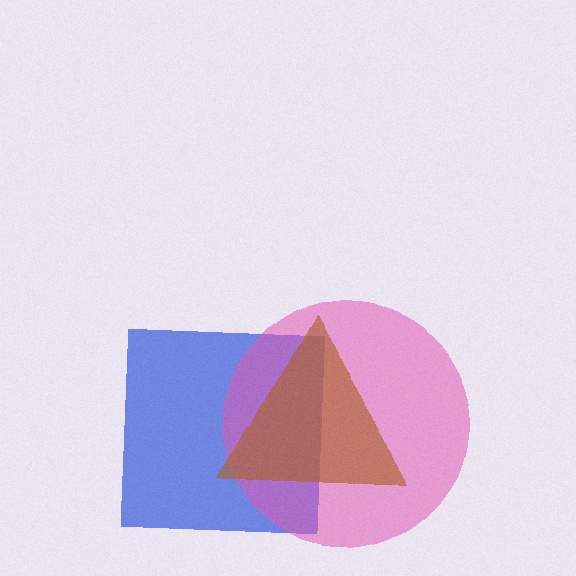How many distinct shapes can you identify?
There are 3 distinct shapes: a blue square, a pink circle, a brown triangle.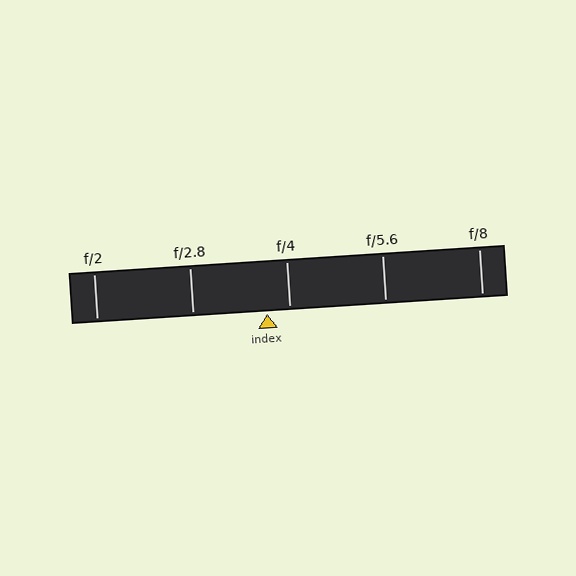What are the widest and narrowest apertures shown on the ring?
The widest aperture shown is f/2 and the narrowest is f/8.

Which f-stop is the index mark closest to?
The index mark is closest to f/4.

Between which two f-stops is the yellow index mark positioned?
The index mark is between f/2.8 and f/4.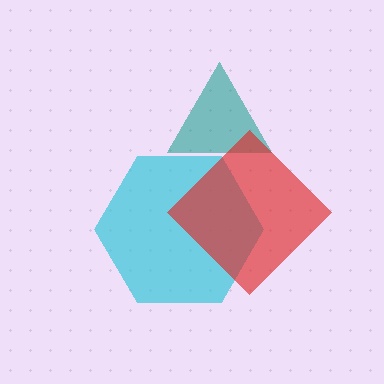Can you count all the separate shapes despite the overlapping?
Yes, there are 3 separate shapes.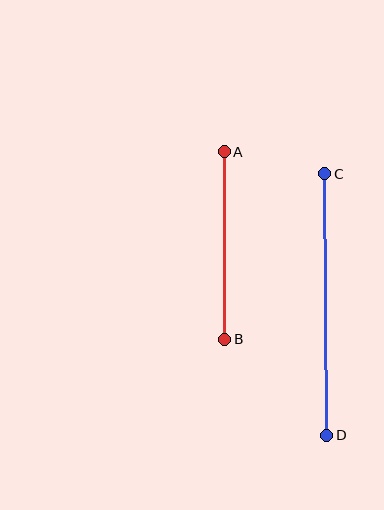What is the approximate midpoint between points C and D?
The midpoint is at approximately (326, 304) pixels.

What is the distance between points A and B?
The distance is approximately 188 pixels.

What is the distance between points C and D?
The distance is approximately 262 pixels.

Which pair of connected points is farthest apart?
Points C and D are farthest apart.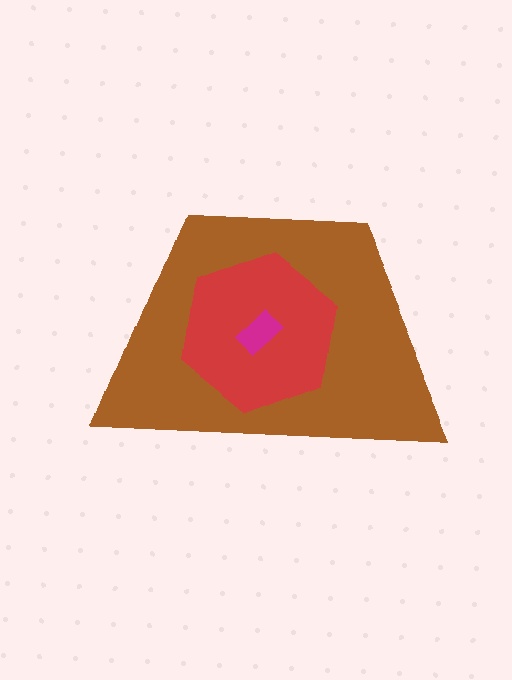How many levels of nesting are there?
3.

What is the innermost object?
The magenta rectangle.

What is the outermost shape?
The brown trapezoid.